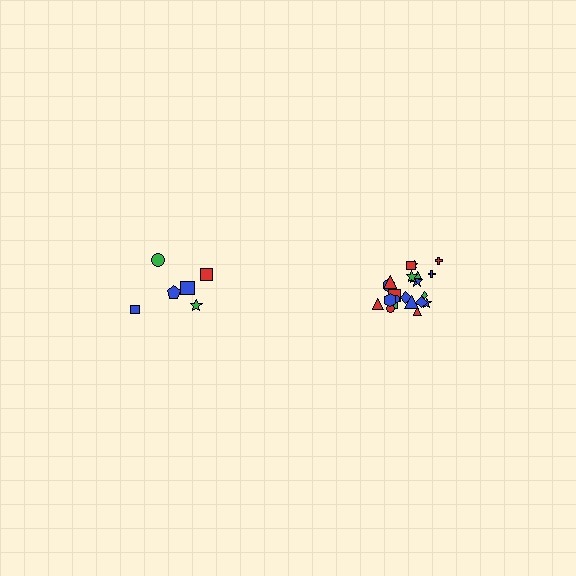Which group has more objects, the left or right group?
The right group.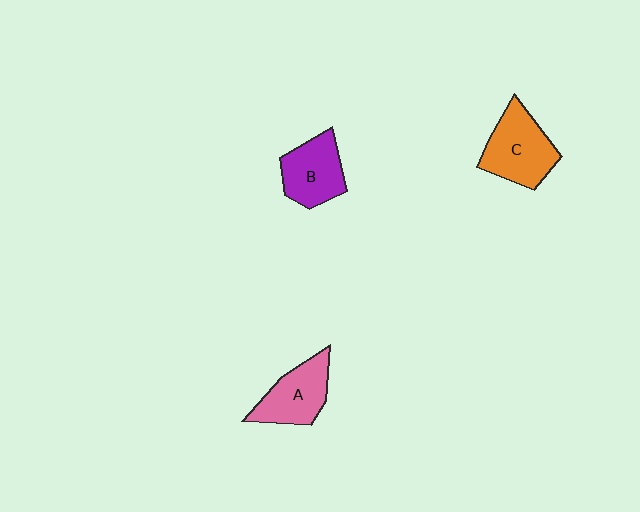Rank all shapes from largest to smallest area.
From largest to smallest: C (orange), A (pink), B (purple).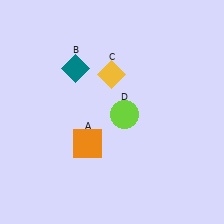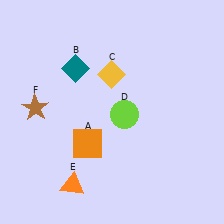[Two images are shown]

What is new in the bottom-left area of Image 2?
An orange triangle (E) was added in the bottom-left area of Image 2.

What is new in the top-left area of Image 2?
A brown star (F) was added in the top-left area of Image 2.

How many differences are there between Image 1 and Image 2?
There are 2 differences between the two images.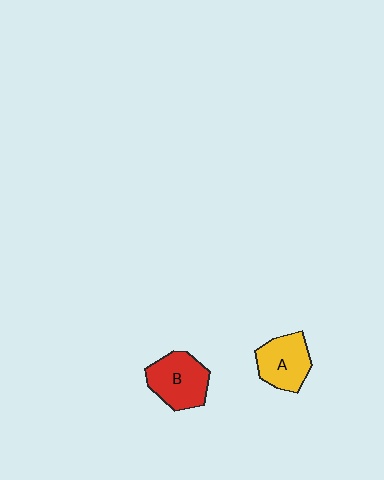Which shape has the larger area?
Shape B (red).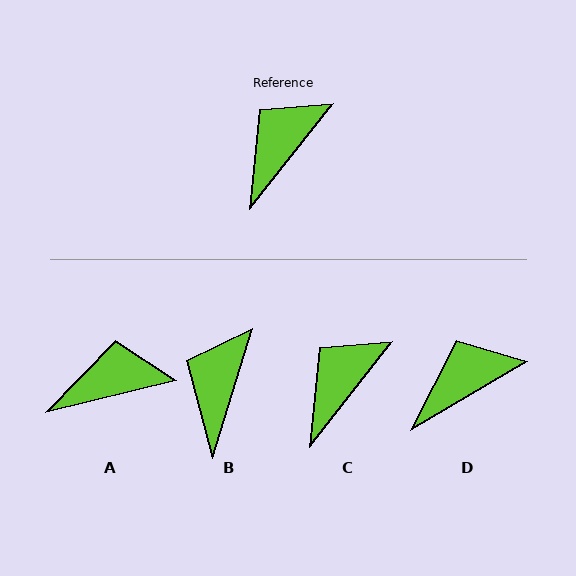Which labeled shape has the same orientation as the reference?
C.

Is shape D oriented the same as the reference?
No, it is off by about 21 degrees.